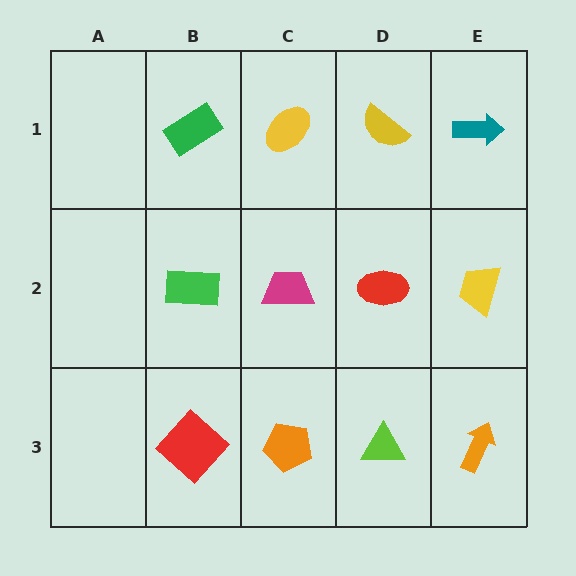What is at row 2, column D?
A red ellipse.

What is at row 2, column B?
A green rectangle.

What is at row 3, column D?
A lime triangle.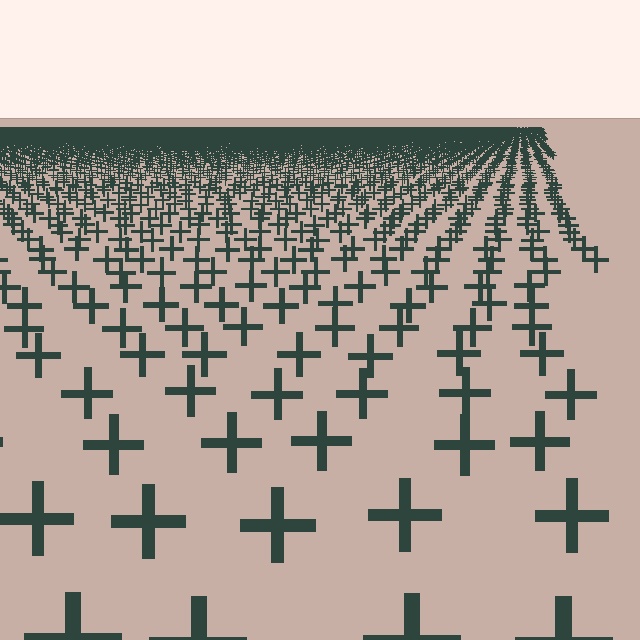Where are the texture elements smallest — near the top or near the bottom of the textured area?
Near the top.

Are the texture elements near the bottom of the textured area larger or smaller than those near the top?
Larger. Near the bottom, elements are closer to the viewer and appear at a bigger on-screen size.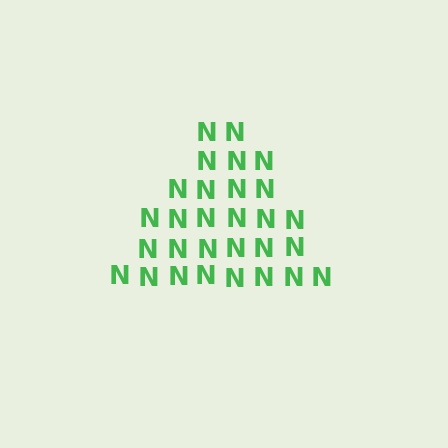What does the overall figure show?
The overall figure shows a triangle.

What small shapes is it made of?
It is made of small letter N's.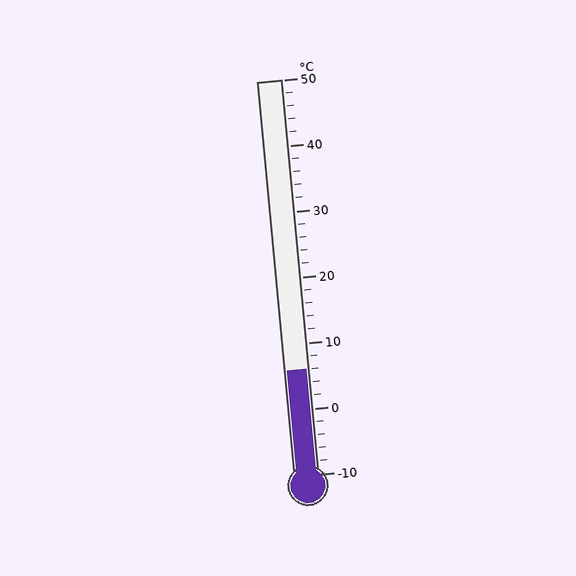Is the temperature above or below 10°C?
The temperature is below 10°C.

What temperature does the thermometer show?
The thermometer shows approximately 6°C.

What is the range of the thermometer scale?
The thermometer scale ranges from -10°C to 50°C.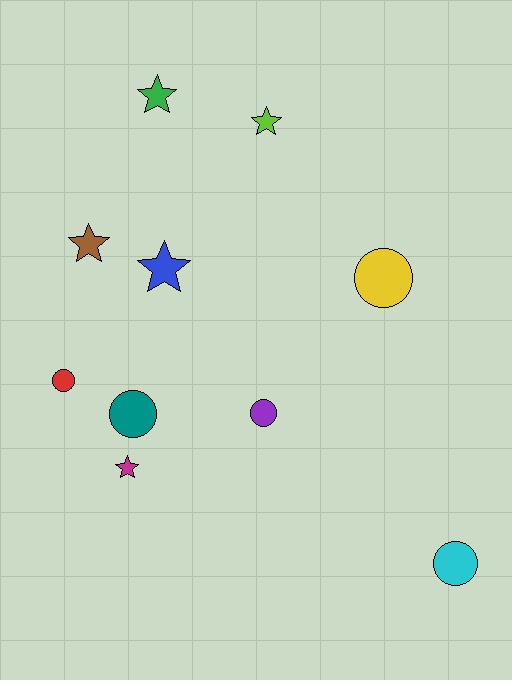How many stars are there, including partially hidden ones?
There are 5 stars.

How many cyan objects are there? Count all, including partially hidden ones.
There is 1 cyan object.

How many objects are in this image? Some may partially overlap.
There are 10 objects.